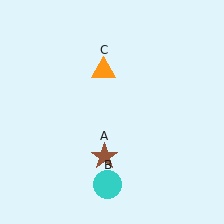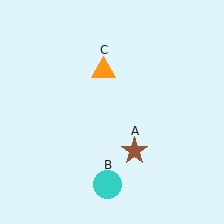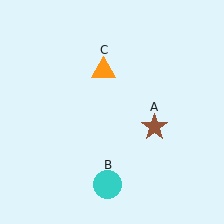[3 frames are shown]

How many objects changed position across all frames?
1 object changed position: brown star (object A).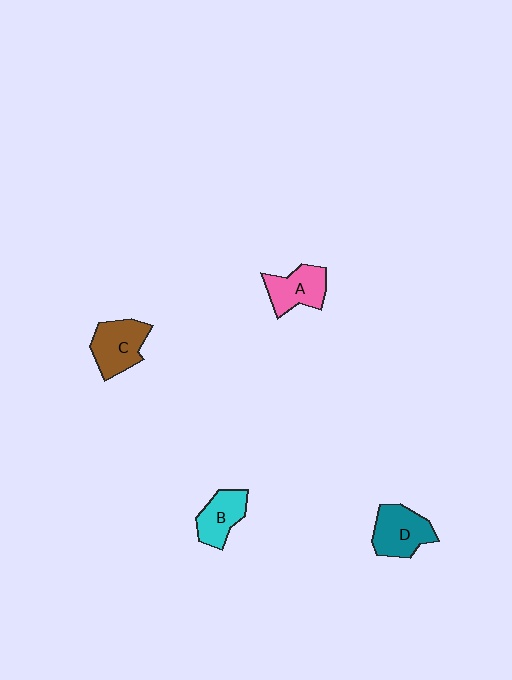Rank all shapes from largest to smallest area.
From largest to smallest: C (brown), D (teal), A (pink), B (cyan).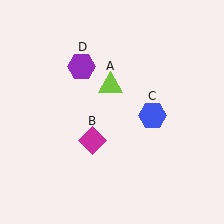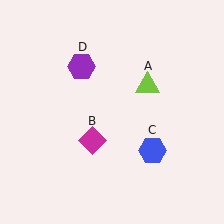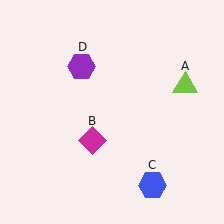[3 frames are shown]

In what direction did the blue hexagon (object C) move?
The blue hexagon (object C) moved down.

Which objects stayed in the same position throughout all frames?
Magenta diamond (object B) and purple hexagon (object D) remained stationary.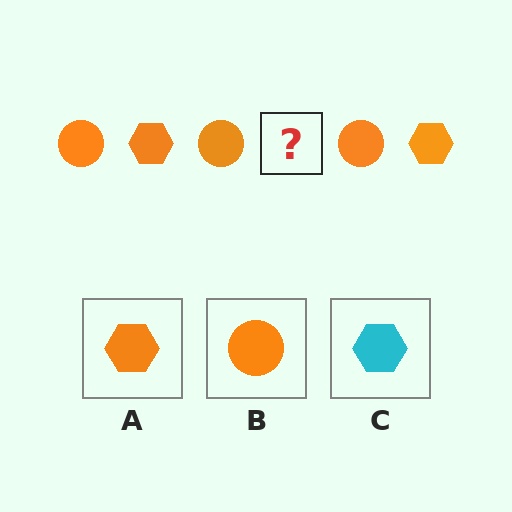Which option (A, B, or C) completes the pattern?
A.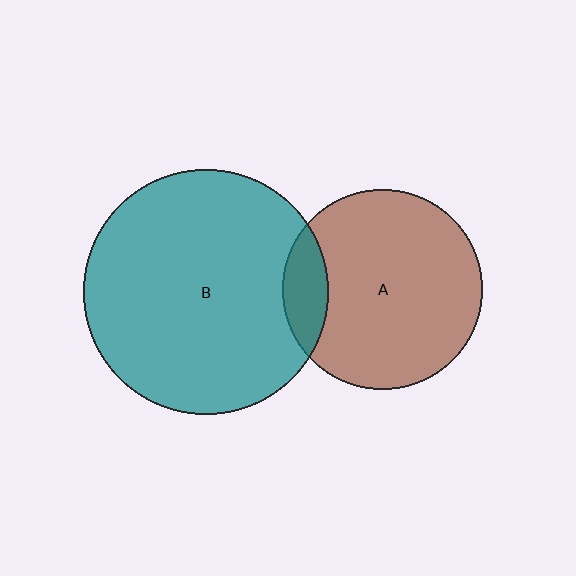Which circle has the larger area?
Circle B (teal).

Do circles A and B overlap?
Yes.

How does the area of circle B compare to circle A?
Approximately 1.5 times.